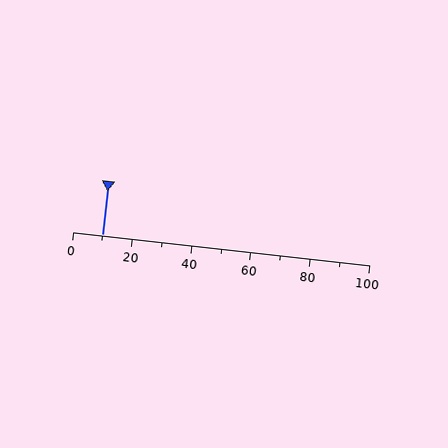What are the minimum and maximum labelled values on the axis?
The axis runs from 0 to 100.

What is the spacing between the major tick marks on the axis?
The major ticks are spaced 20 apart.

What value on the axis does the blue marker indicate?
The marker indicates approximately 10.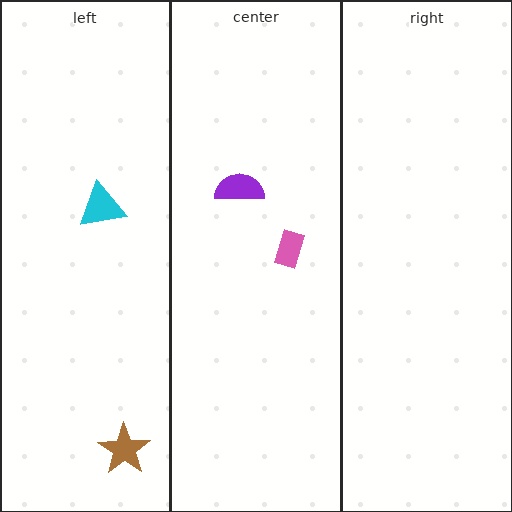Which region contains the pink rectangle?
The center region.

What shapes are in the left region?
The cyan triangle, the brown star.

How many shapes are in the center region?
2.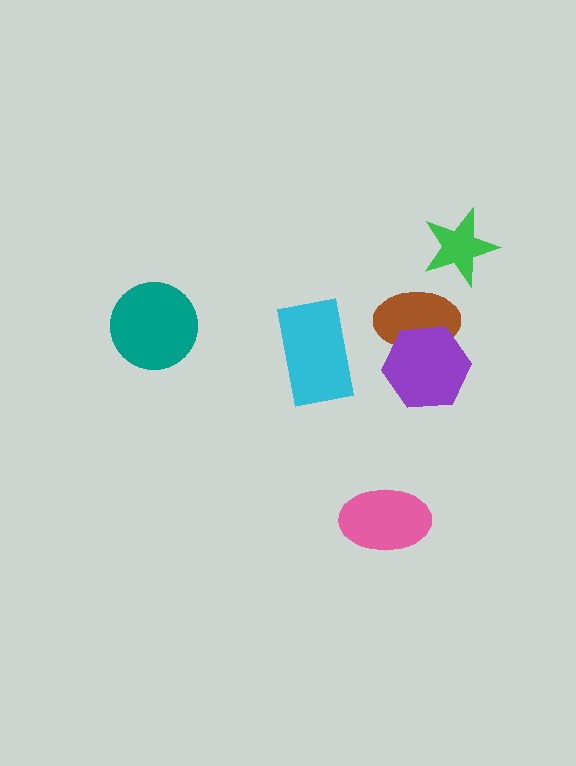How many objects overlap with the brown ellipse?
1 object overlaps with the brown ellipse.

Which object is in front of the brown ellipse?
The purple hexagon is in front of the brown ellipse.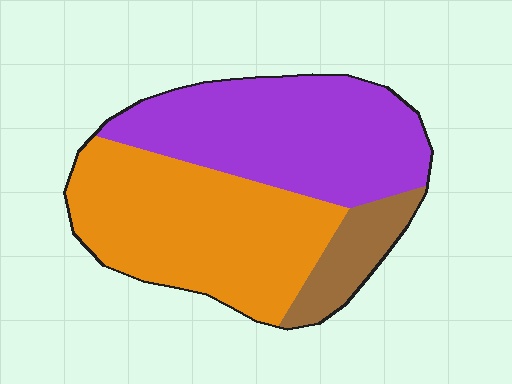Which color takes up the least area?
Brown, at roughly 10%.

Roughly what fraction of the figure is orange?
Orange covers about 45% of the figure.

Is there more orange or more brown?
Orange.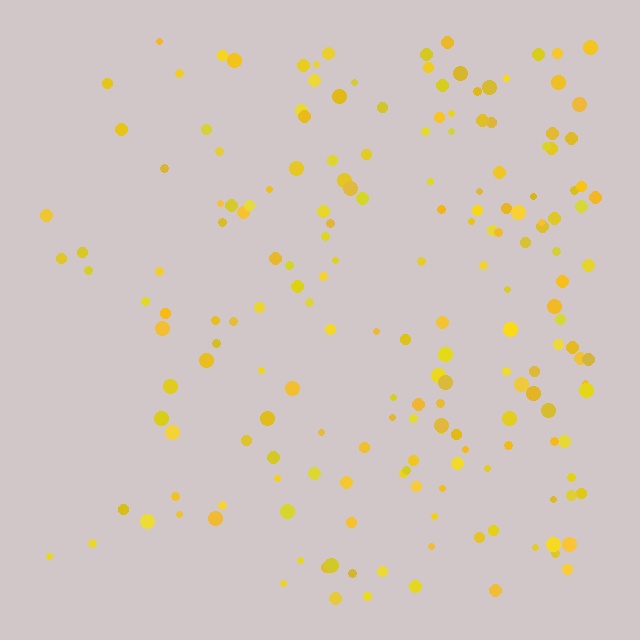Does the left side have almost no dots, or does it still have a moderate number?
Still a moderate number, just noticeably fewer than the right.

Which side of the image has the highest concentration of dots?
The right.